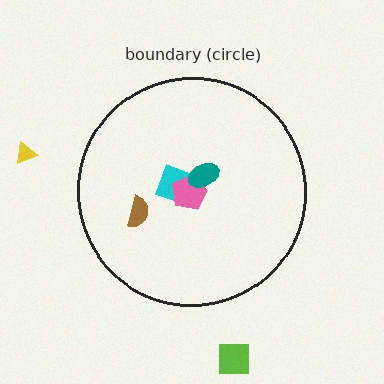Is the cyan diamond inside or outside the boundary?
Inside.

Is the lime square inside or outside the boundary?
Outside.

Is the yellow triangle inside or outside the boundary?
Outside.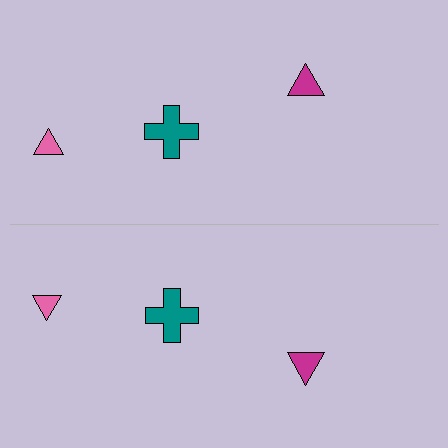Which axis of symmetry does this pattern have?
The pattern has a horizontal axis of symmetry running through the center of the image.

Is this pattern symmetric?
Yes, this pattern has bilateral (reflection) symmetry.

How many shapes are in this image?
There are 6 shapes in this image.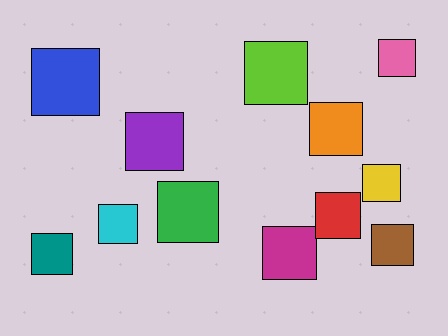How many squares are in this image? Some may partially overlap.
There are 12 squares.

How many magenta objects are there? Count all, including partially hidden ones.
There is 1 magenta object.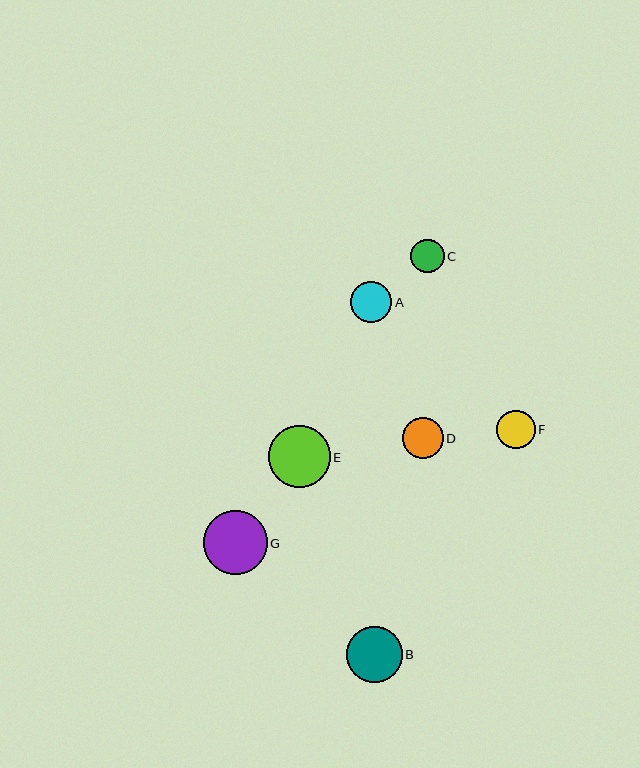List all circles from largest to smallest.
From largest to smallest: G, E, B, A, D, F, C.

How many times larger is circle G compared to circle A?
Circle G is approximately 1.6 times the size of circle A.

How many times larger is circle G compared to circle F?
Circle G is approximately 1.7 times the size of circle F.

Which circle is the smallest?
Circle C is the smallest with a size of approximately 34 pixels.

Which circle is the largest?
Circle G is the largest with a size of approximately 64 pixels.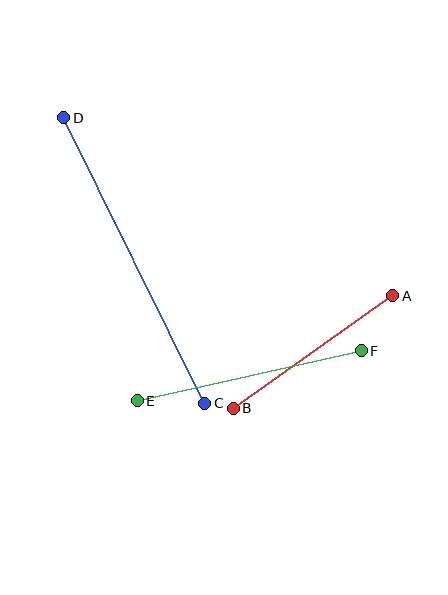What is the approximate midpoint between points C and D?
The midpoint is at approximately (134, 261) pixels.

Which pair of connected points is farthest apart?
Points C and D are farthest apart.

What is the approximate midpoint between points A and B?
The midpoint is at approximately (313, 352) pixels.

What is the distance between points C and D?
The distance is approximately 318 pixels.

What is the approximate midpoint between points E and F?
The midpoint is at approximately (249, 376) pixels.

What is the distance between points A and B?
The distance is approximately 195 pixels.